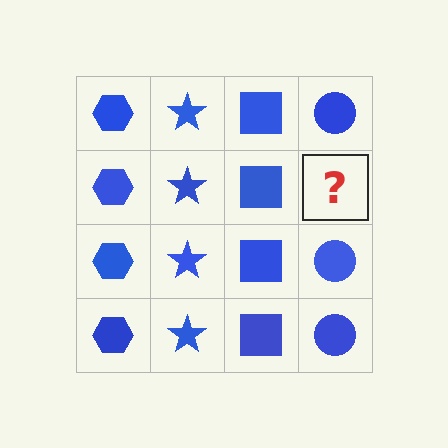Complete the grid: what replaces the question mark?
The question mark should be replaced with a blue circle.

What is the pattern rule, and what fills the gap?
The rule is that each column has a consistent shape. The gap should be filled with a blue circle.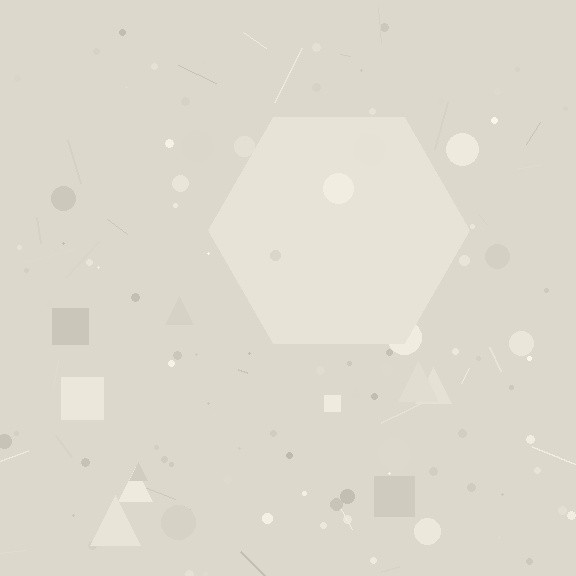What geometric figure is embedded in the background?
A hexagon is embedded in the background.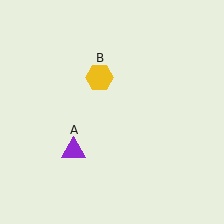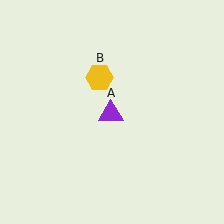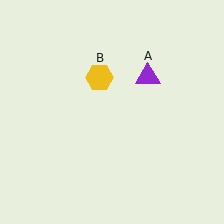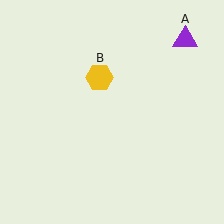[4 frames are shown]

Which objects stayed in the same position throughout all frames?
Yellow hexagon (object B) remained stationary.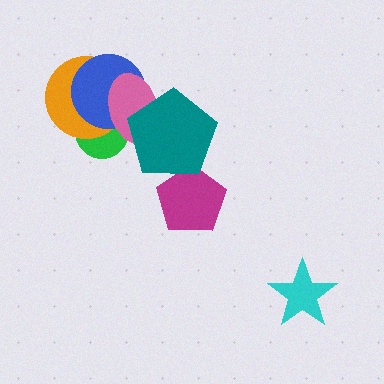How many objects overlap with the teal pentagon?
2 objects overlap with the teal pentagon.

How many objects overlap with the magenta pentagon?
1 object overlaps with the magenta pentagon.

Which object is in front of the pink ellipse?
The teal pentagon is in front of the pink ellipse.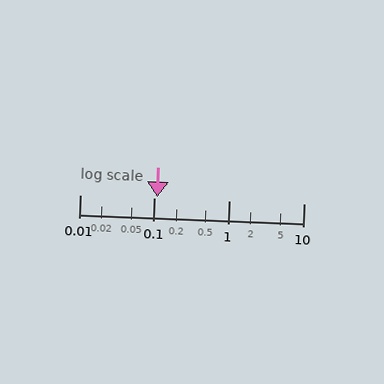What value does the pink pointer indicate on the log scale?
The pointer indicates approximately 0.11.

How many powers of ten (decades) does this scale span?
The scale spans 3 decades, from 0.01 to 10.